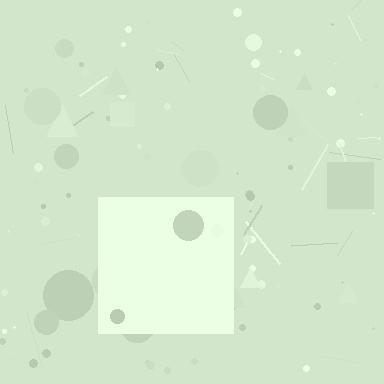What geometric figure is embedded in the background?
A square is embedded in the background.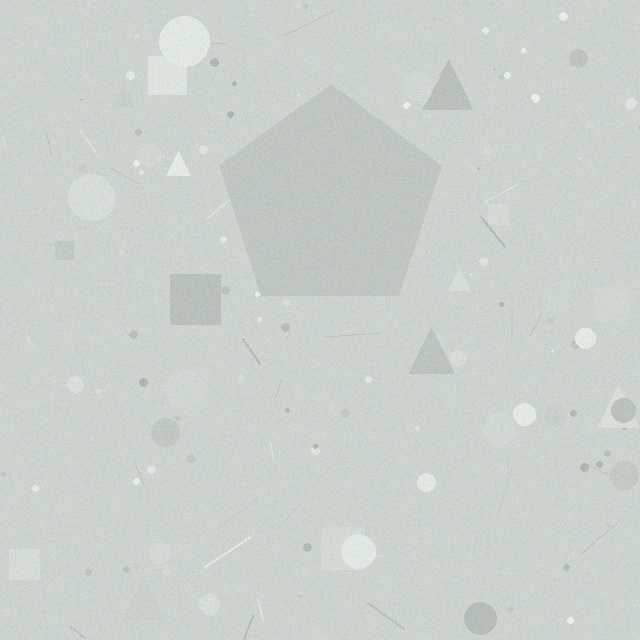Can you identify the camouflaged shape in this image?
The camouflaged shape is a pentagon.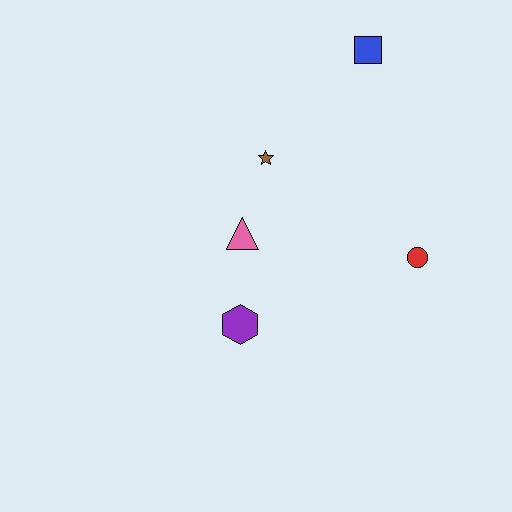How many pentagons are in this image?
There are no pentagons.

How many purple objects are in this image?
There is 1 purple object.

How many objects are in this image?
There are 5 objects.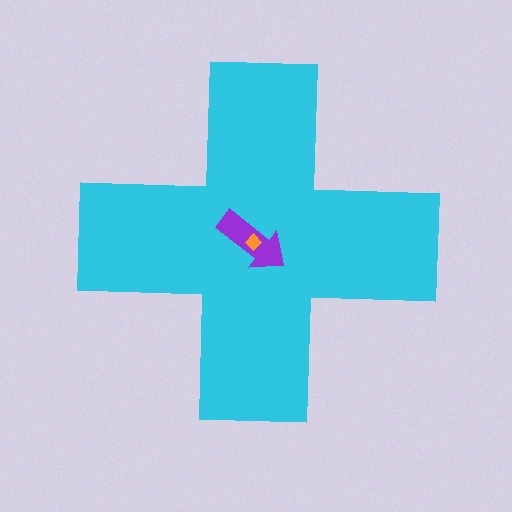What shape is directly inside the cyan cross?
The purple arrow.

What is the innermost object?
The orange diamond.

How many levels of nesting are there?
3.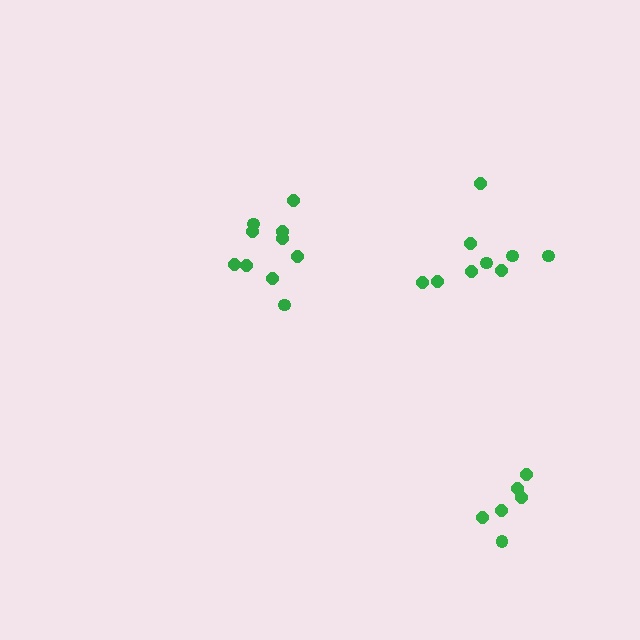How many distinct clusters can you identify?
There are 3 distinct clusters.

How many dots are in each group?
Group 1: 9 dots, Group 2: 6 dots, Group 3: 10 dots (25 total).